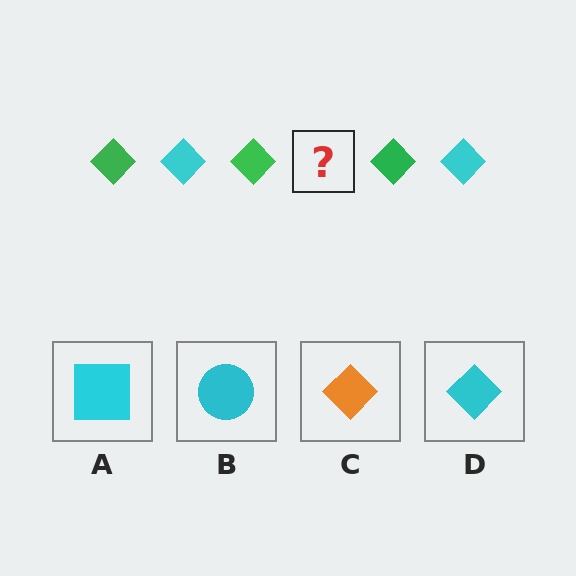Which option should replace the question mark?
Option D.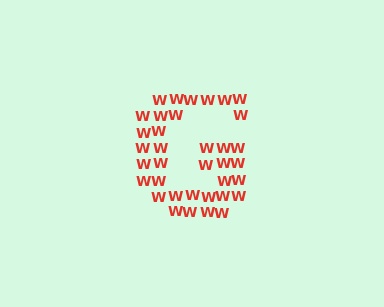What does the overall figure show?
The overall figure shows the letter G.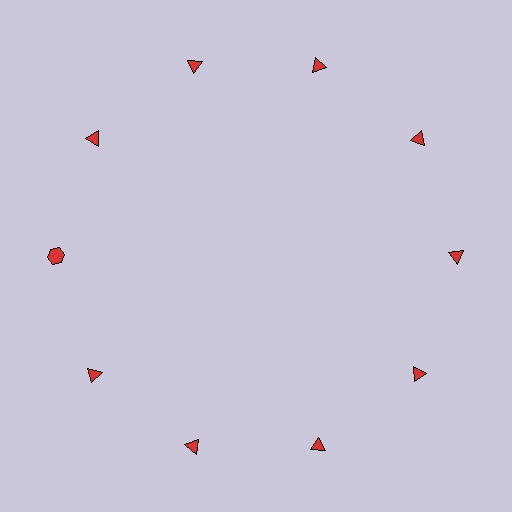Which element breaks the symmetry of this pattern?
The red hexagon at roughly the 9 o'clock position breaks the symmetry. All other shapes are red triangles.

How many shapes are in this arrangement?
There are 10 shapes arranged in a ring pattern.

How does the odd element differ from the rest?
It has a different shape: hexagon instead of triangle.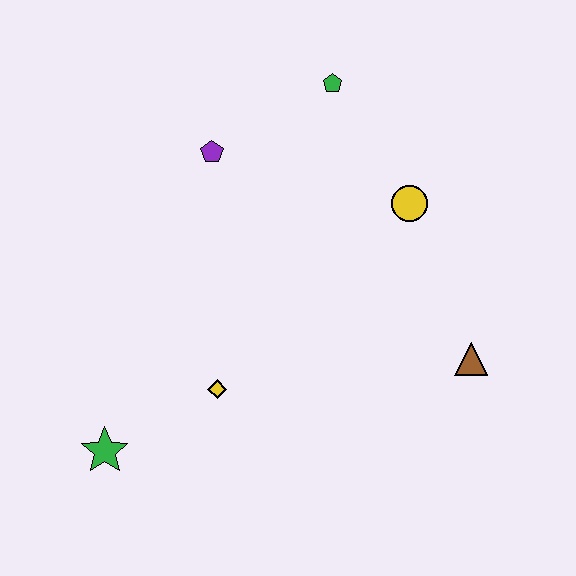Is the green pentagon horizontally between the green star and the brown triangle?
Yes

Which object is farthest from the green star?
The green pentagon is farthest from the green star.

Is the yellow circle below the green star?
No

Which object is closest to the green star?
The yellow diamond is closest to the green star.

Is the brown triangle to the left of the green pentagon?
No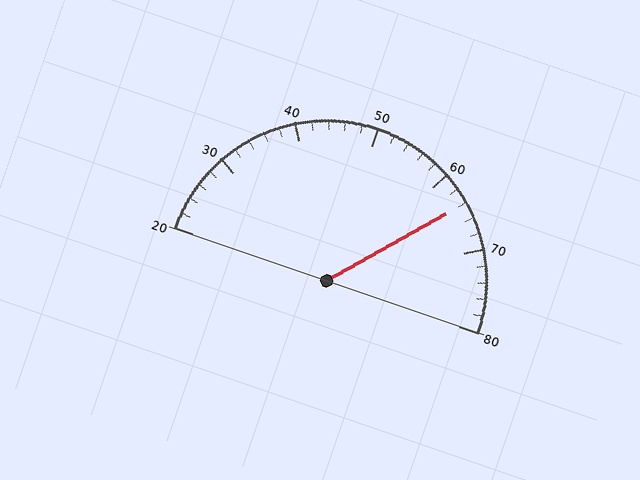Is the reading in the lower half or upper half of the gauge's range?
The reading is in the upper half of the range (20 to 80).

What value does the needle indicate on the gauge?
The needle indicates approximately 64.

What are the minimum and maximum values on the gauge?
The gauge ranges from 20 to 80.